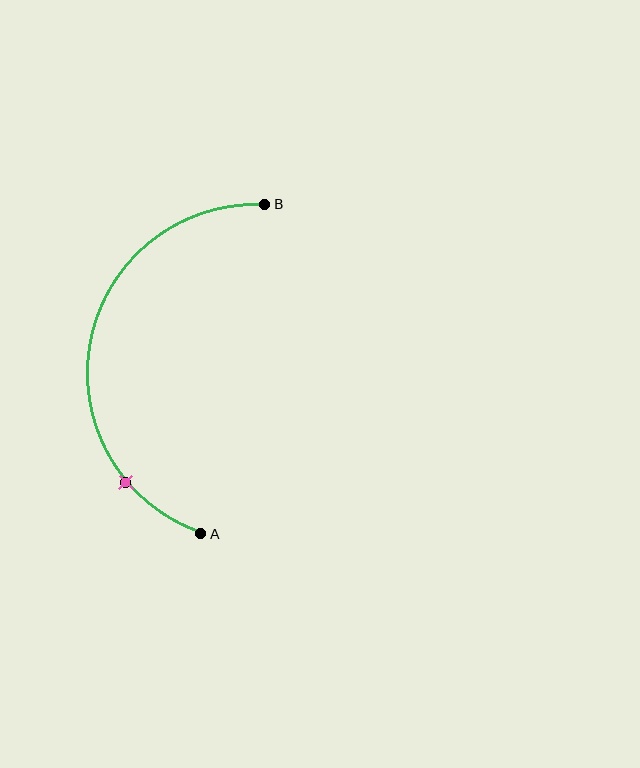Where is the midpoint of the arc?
The arc midpoint is the point on the curve farthest from the straight line joining A and B. It sits to the left of that line.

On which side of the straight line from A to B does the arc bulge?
The arc bulges to the left of the straight line connecting A and B.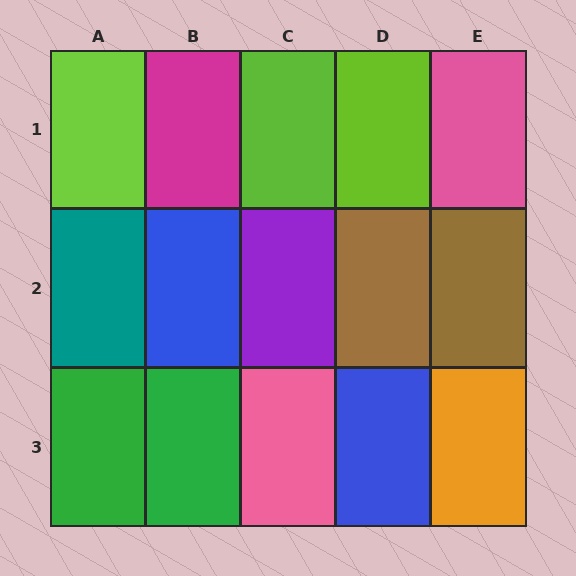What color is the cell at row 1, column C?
Lime.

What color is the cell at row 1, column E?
Pink.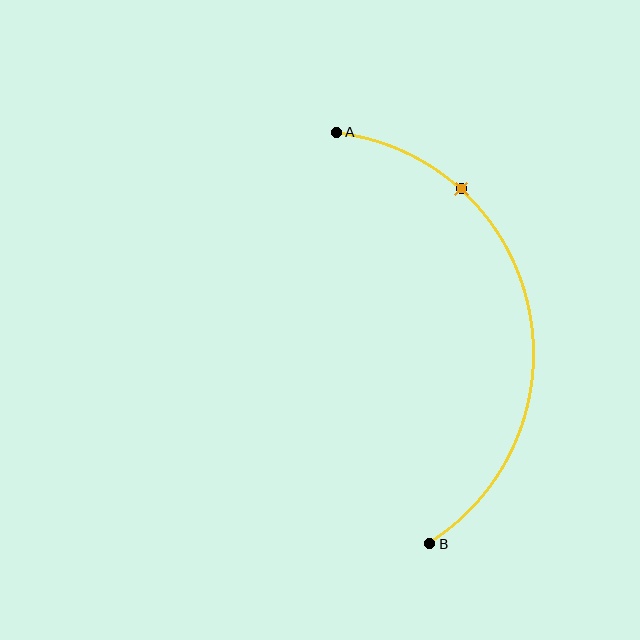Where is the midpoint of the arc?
The arc midpoint is the point on the curve farthest from the straight line joining A and B. It sits to the right of that line.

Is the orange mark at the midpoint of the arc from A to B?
No. The orange mark lies on the arc but is closer to endpoint A. The arc midpoint would be at the point on the curve equidistant along the arc from both A and B.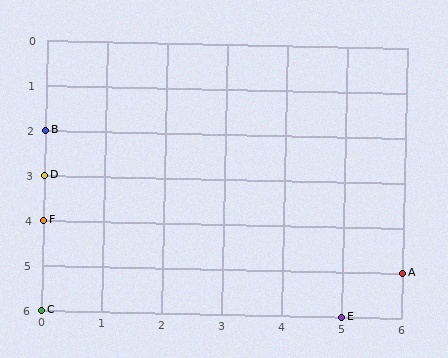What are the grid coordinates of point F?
Point F is at grid coordinates (0, 4).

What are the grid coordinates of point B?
Point B is at grid coordinates (0, 2).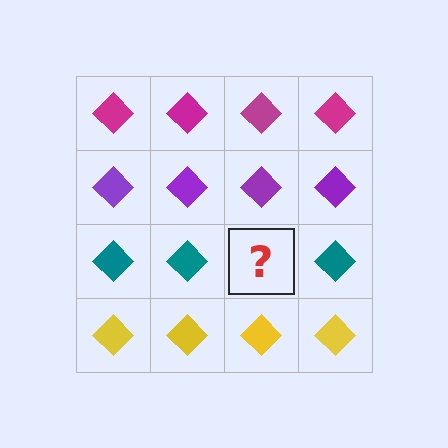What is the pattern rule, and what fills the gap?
The rule is that each row has a consistent color. The gap should be filled with a teal diamond.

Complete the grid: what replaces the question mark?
The question mark should be replaced with a teal diamond.